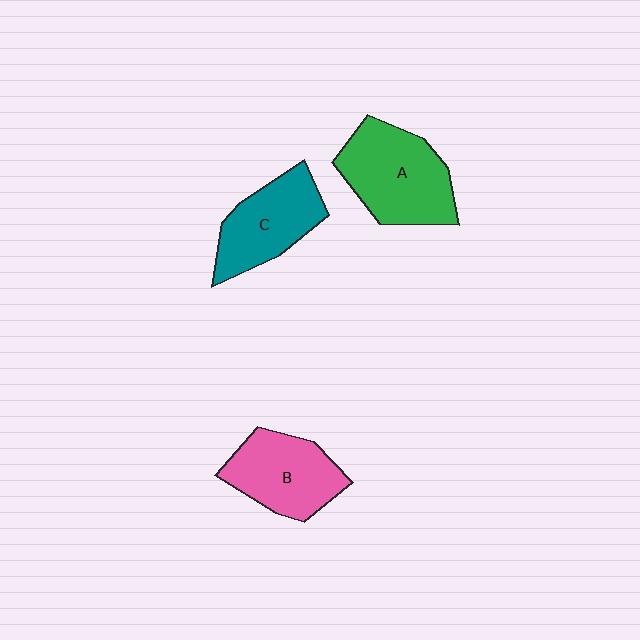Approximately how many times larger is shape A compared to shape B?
Approximately 1.2 times.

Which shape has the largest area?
Shape A (green).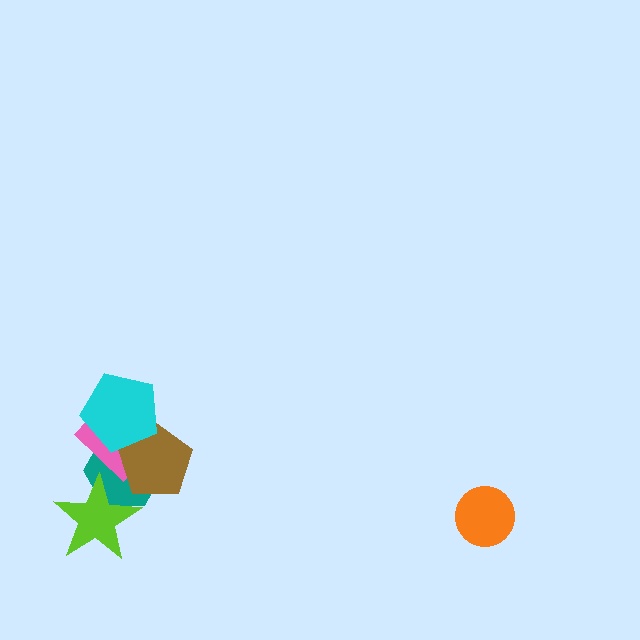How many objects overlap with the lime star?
1 object overlaps with the lime star.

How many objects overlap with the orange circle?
0 objects overlap with the orange circle.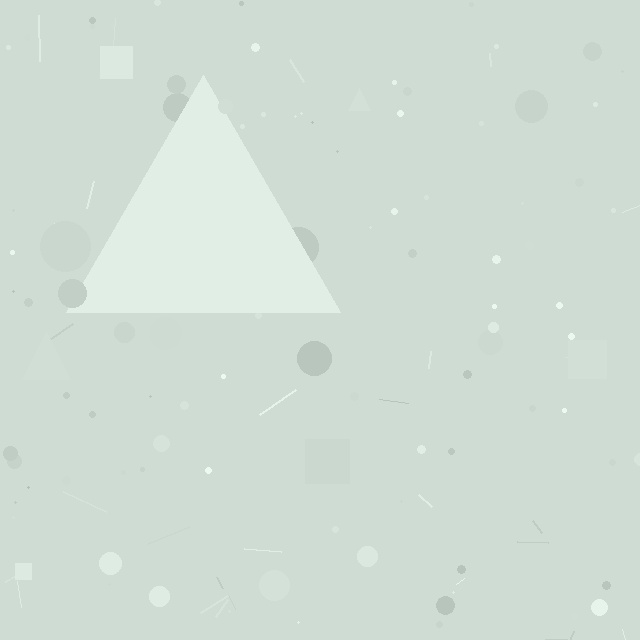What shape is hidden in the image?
A triangle is hidden in the image.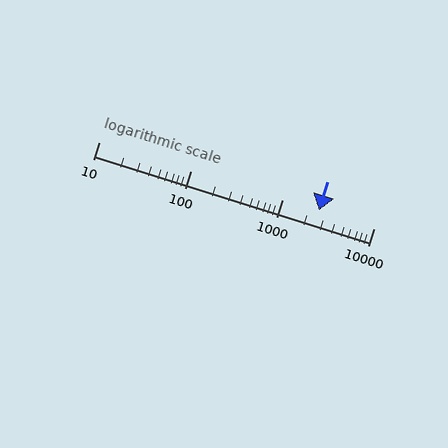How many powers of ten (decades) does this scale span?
The scale spans 3 decades, from 10 to 10000.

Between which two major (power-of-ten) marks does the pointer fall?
The pointer is between 1000 and 10000.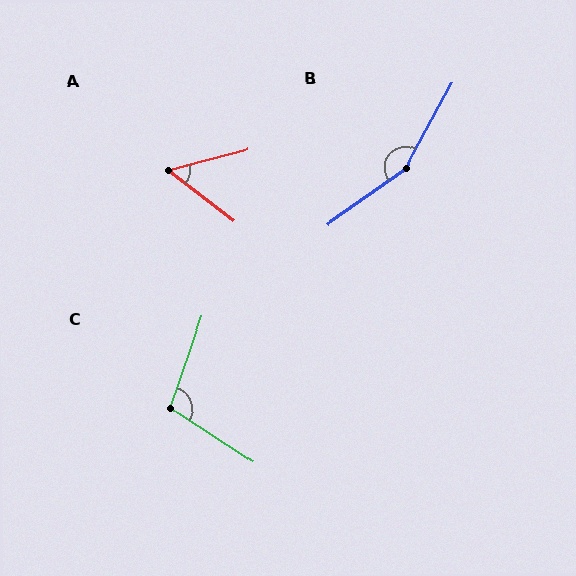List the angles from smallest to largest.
A (52°), C (104°), B (154°).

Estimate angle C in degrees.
Approximately 104 degrees.